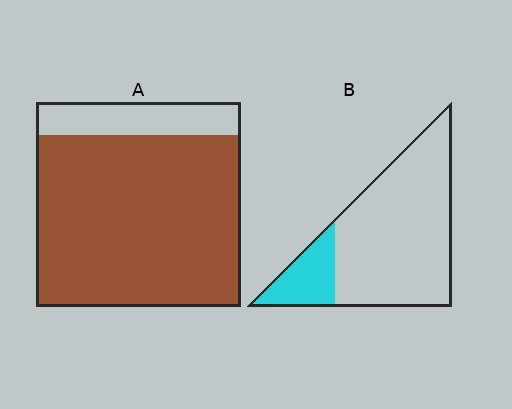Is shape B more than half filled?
No.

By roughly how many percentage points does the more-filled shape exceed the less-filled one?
By roughly 65 percentage points (A over B).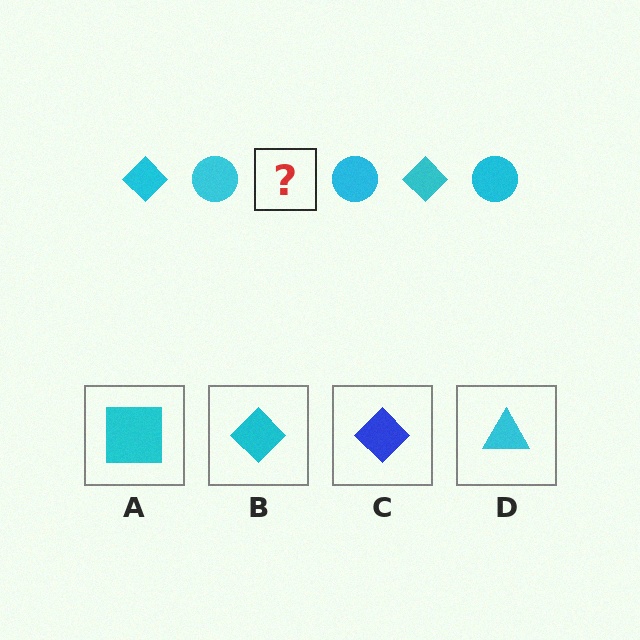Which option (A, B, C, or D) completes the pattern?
B.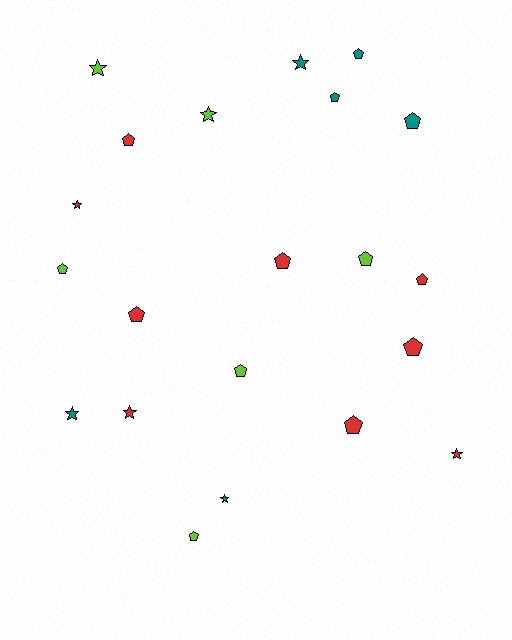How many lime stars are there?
There are 2 lime stars.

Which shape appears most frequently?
Pentagon, with 13 objects.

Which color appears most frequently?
Red, with 9 objects.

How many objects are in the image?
There are 21 objects.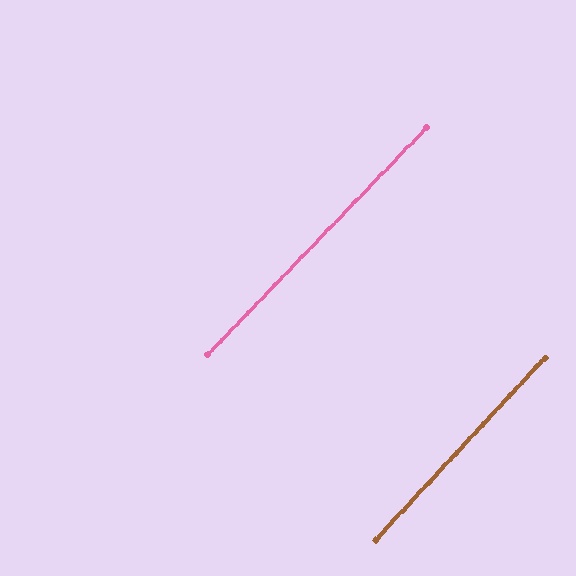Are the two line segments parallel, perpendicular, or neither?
Parallel — their directions differ by only 1.1°.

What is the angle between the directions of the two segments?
Approximately 1 degree.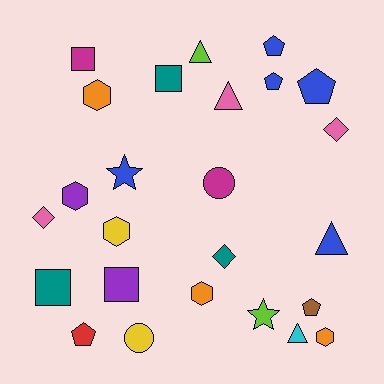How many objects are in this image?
There are 25 objects.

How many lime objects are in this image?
There are 2 lime objects.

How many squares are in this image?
There are 4 squares.